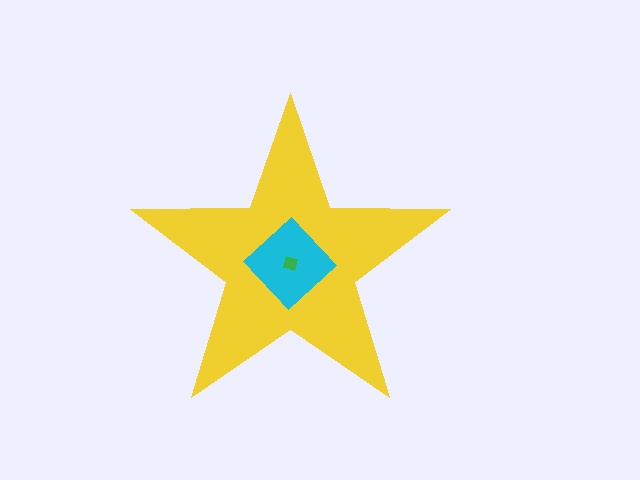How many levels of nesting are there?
3.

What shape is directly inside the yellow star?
The cyan diamond.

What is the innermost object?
The green diamond.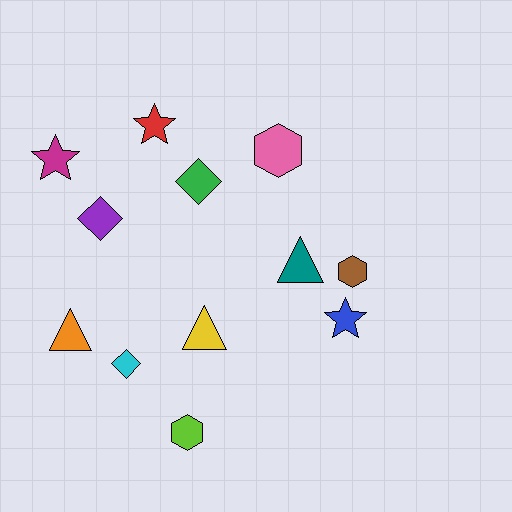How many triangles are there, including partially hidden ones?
There are 3 triangles.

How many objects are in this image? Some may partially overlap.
There are 12 objects.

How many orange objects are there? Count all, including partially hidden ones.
There is 1 orange object.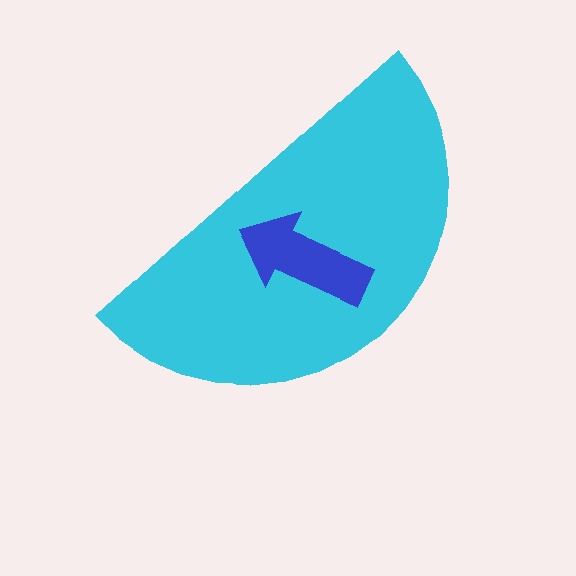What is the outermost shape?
The cyan semicircle.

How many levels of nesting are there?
2.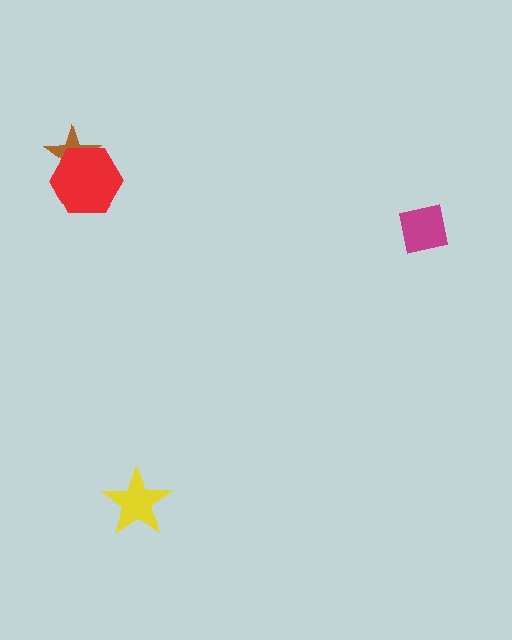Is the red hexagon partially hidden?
No, no other shape covers it.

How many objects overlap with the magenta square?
0 objects overlap with the magenta square.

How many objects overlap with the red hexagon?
1 object overlaps with the red hexagon.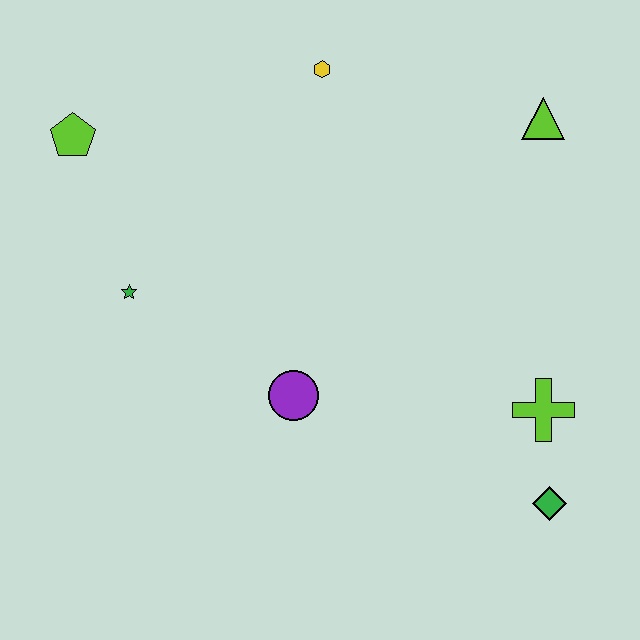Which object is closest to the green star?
The lime pentagon is closest to the green star.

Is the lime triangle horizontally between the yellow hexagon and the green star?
No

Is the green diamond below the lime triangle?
Yes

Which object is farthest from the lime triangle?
The lime pentagon is farthest from the lime triangle.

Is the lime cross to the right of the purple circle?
Yes